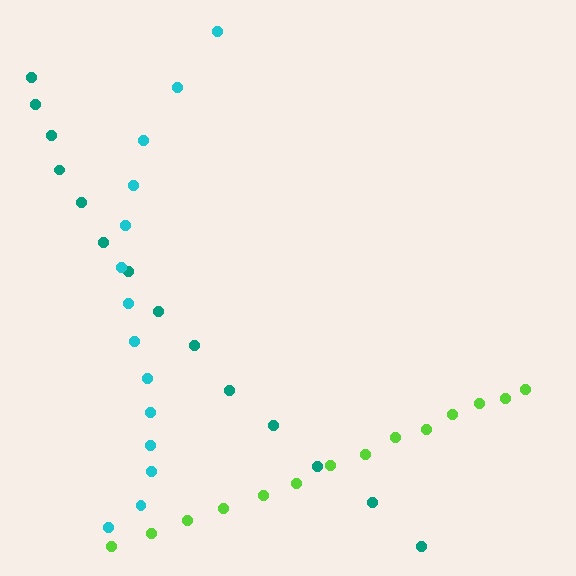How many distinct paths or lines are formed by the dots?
There are 3 distinct paths.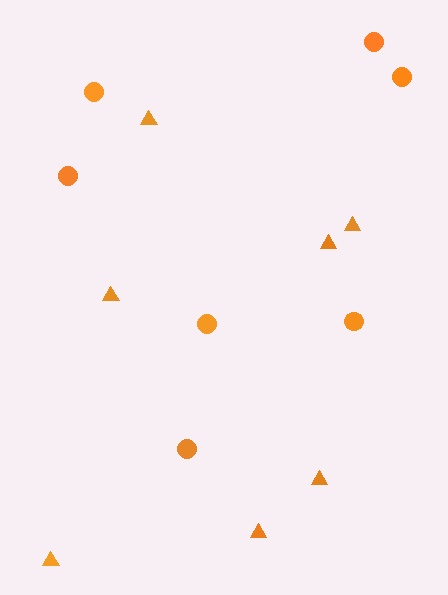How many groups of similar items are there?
There are 2 groups: one group of triangles (7) and one group of circles (7).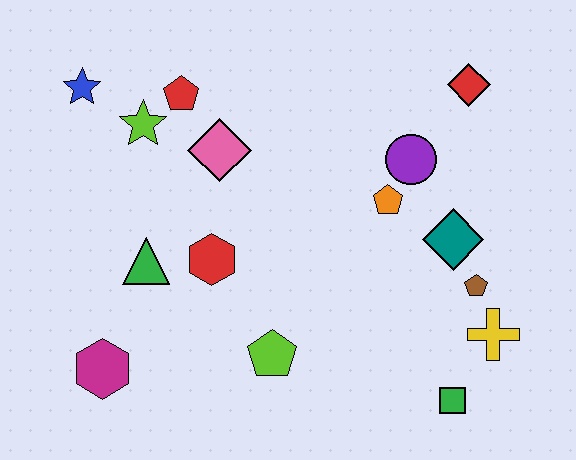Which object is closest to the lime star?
The red pentagon is closest to the lime star.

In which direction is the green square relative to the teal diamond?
The green square is below the teal diamond.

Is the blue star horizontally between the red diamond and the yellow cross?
No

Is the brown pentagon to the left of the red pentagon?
No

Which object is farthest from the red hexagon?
The red diamond is farthest from the red hexagon.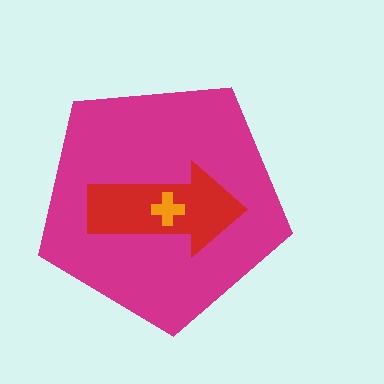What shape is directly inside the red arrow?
The orange cross.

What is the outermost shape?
The magenta pentagon.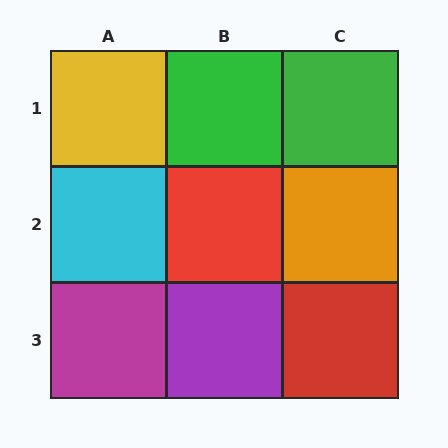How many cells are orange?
1 cell is orange.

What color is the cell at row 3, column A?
Magenta.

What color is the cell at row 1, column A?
Yellow.